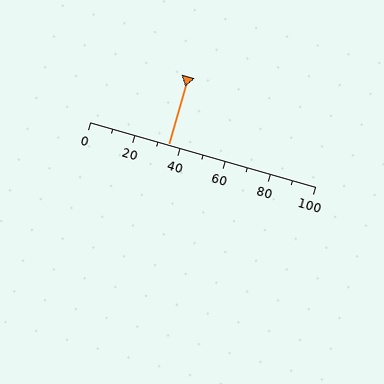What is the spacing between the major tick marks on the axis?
The major ticks are spaced 20 apart.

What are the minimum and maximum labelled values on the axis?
The axis runs from 0 to 100.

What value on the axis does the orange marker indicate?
The marker indicates approximately 35.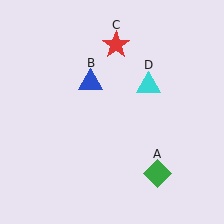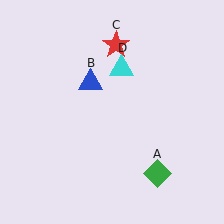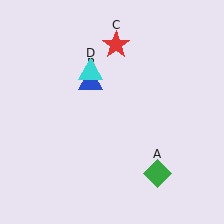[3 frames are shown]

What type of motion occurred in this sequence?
The cyan triangle (object D) rotated counterclockwise around the center of the scene.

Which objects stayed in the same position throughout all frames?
Green diamond (object A) and blue triangle (object B) and red star (object C) remained stationary.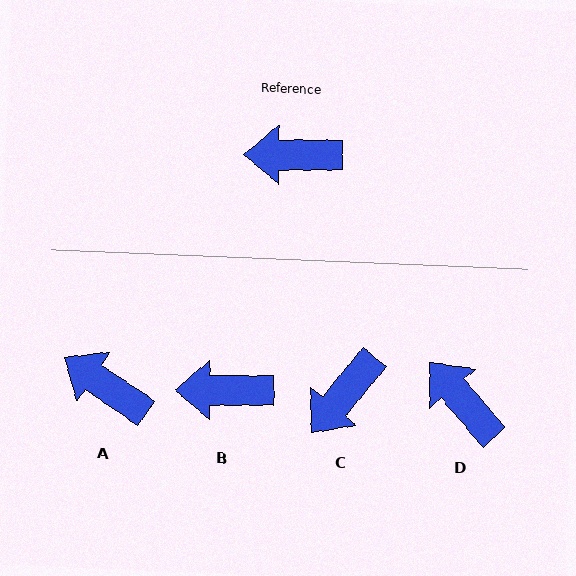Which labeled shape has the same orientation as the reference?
B.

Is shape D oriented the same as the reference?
No, it is off by about 49 degrees.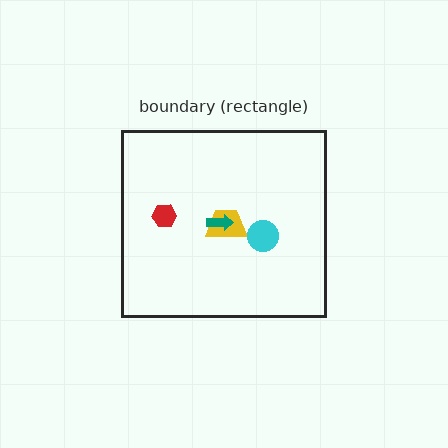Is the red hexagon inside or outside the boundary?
Inside.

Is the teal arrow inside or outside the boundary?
Inside.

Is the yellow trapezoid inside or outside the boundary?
Inside.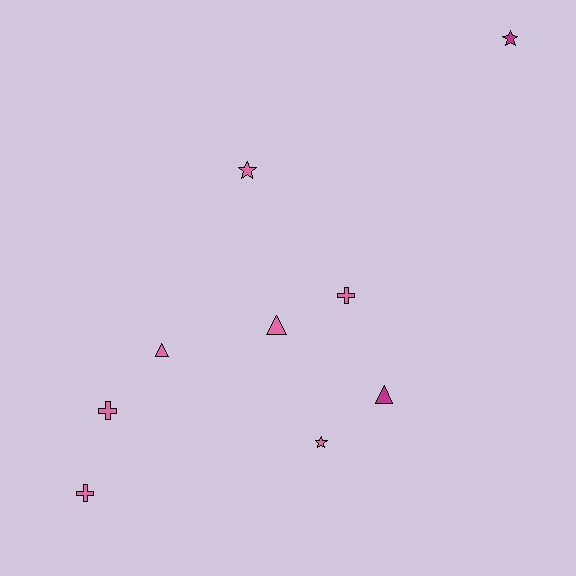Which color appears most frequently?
Pink, with 7 objects.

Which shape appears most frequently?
Star, with 3 objects.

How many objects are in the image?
There are 9 objects.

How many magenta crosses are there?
There are no magenta crosses.